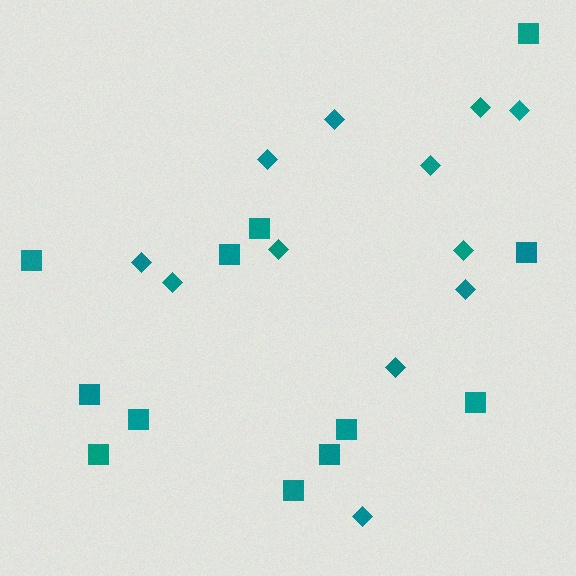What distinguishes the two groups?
There are 2 groups: one group of diamonds (12) and one group of squares (12).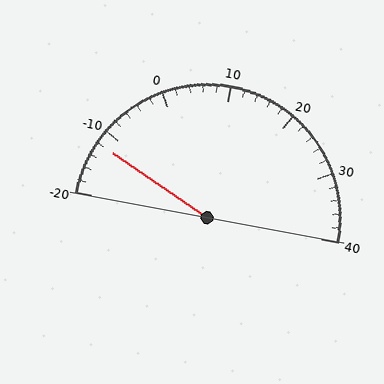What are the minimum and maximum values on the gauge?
The gauge ranges from -20 to 40.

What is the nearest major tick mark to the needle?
The nearest major tick mark is -10.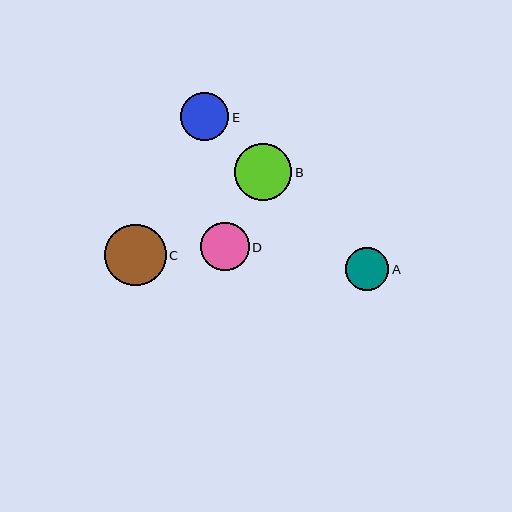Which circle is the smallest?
Circle A is the smallest with a size of approximately 43 pixels.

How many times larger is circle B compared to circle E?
Circle B is approximately 1.2 times the size of circle E.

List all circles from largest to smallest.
From largest to smallest: C, B, D, E, A.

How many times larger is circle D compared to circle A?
Circle D is approximately 1.1 times the size of circle A.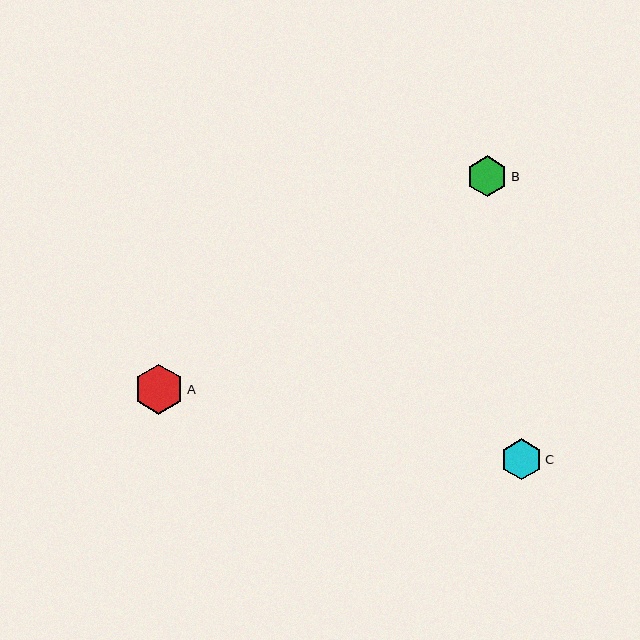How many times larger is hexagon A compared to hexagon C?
Hexagon A is approximately 1.2 times the size of hexagon C.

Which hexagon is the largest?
Hexagon A is the largest with a size of approximately 50 pixels.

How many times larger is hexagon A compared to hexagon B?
Hexagon A is approximately 1.2 times the size of hexagon B.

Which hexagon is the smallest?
Hexagon B is the smallest with a size of approximately 41 pixels.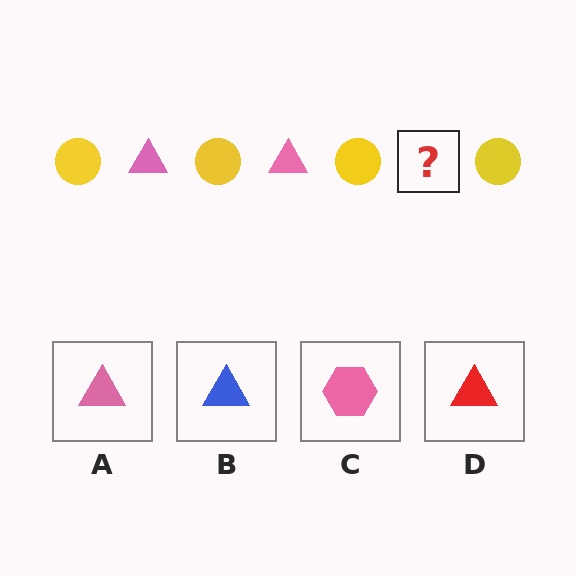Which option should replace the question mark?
Option A.